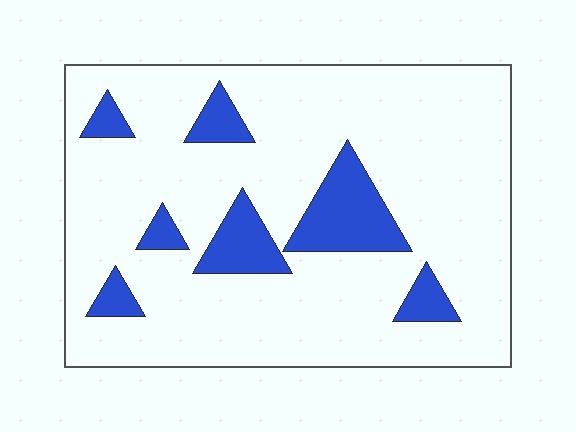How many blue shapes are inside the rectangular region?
7.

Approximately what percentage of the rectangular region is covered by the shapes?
Approximately 15%.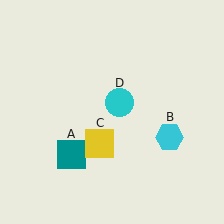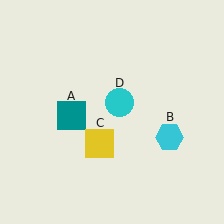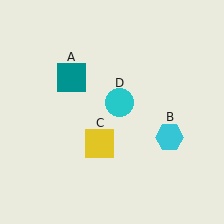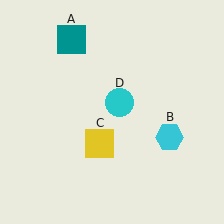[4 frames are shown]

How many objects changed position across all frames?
1 object changed position: teal square (object A).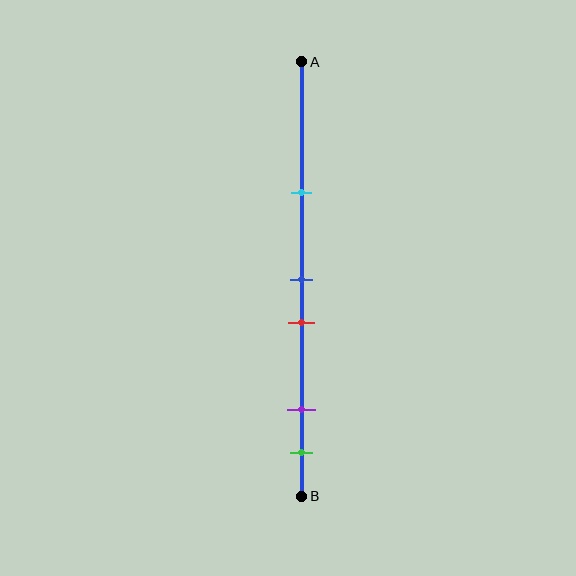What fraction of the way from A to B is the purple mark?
The purple mark is approximately 80% (0.8) of the way from A to B.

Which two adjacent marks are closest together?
The blue and red marks are the closest adjacent pair.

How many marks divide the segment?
There are 5 marks dividing the segment.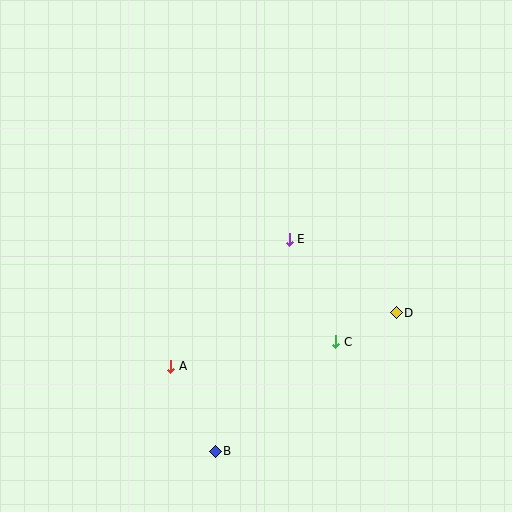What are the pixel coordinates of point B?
Point B is at (215, 451).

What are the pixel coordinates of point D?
Point D is at (396, 313).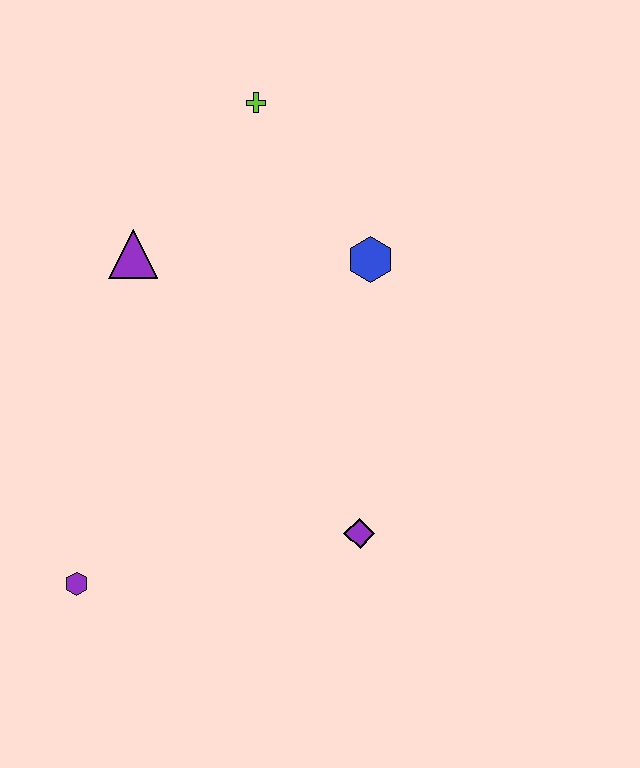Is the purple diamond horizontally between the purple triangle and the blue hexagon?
Yes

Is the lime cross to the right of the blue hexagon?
No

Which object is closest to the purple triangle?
The lime cross is closest to the purple triangle.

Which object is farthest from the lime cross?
The purple hexagon is farthest from the lime cross.